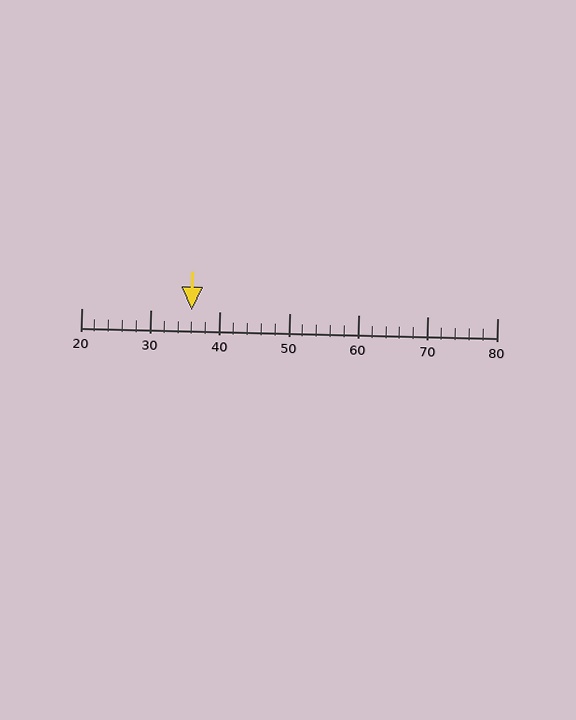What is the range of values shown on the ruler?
The ruler shows values from 20 to 80.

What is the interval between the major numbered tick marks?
The major tick marks are spaced 10 units apart.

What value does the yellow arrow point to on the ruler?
The yellow arrow points to approximately 36.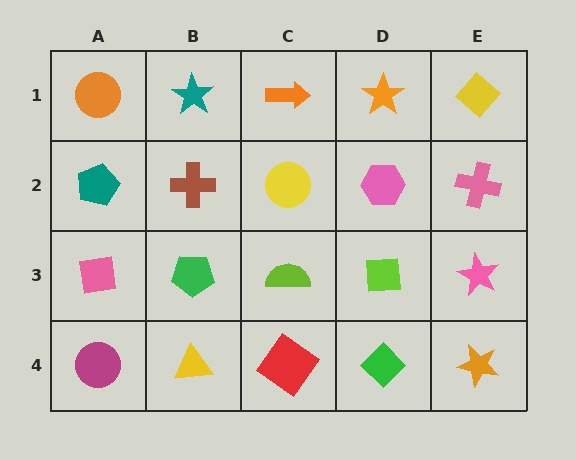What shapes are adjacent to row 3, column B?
A brown cross (row 2, column B), a yellow triangle (row 4, column B), a pink square (row 3, column A), a lime semicircle (row 3, column C).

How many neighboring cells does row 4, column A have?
2.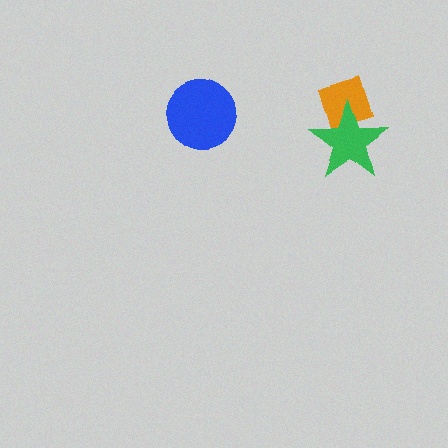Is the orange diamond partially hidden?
Yes, it is partially covered by another shape.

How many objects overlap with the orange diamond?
1 object overlaps with the orange diamond.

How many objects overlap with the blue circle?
0 objects overlap with the blue circle.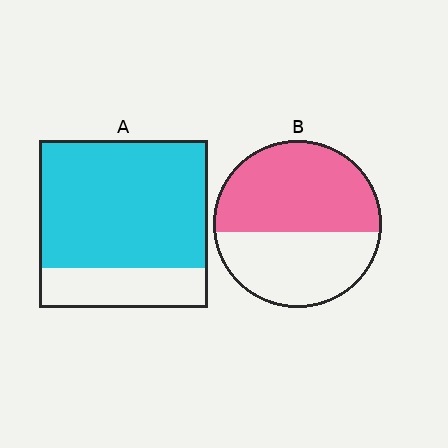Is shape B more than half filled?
Yes.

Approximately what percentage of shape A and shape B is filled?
A is approximately 75% and B is approximately 55%.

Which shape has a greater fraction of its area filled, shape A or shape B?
Shape A.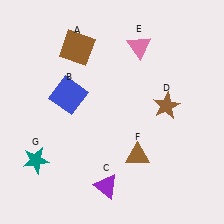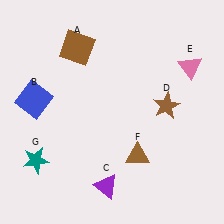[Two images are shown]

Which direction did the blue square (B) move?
The blue square (B) moved left.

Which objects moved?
The objects that moved are: the blue square (B), the pink triangle (E).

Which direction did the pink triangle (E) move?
The pink triangle (E) moved right.